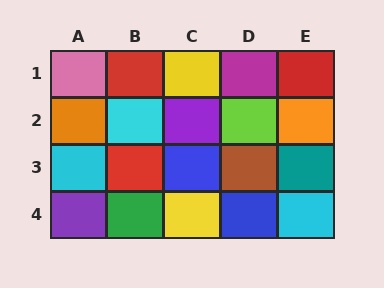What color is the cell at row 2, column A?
Orange.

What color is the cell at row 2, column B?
Cyan.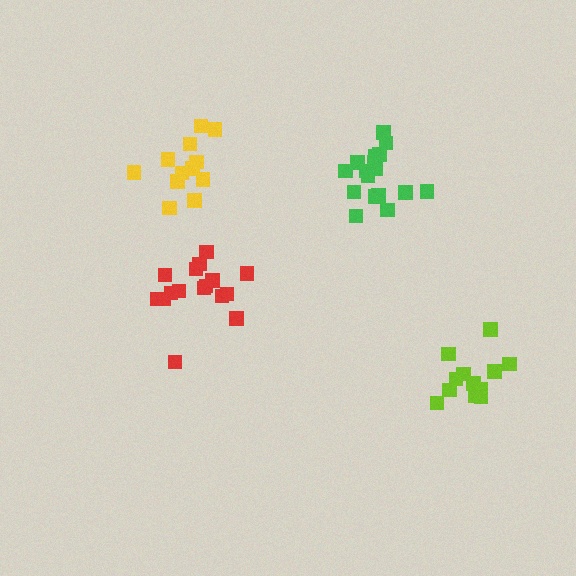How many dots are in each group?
Group 1: 18 dots, Group 2: 12 dots, Group 3: 12 dots, Group 4: 16 dots (58 total).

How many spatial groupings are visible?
There are 4 spatial groupings.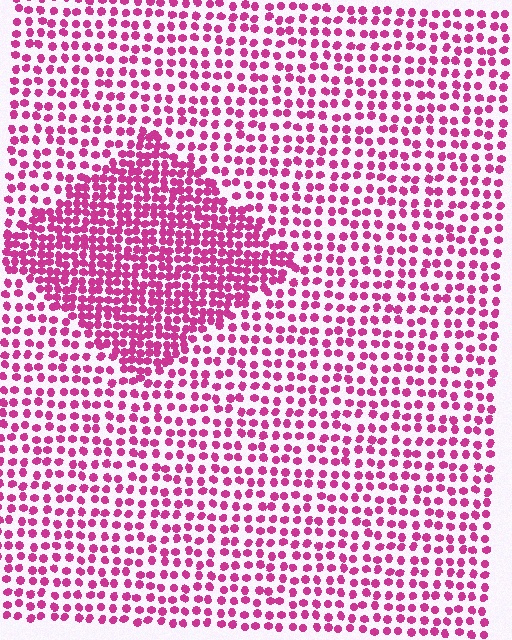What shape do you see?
I see a diamond.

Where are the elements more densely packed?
The elements are more densely packed inside the diamond boundary.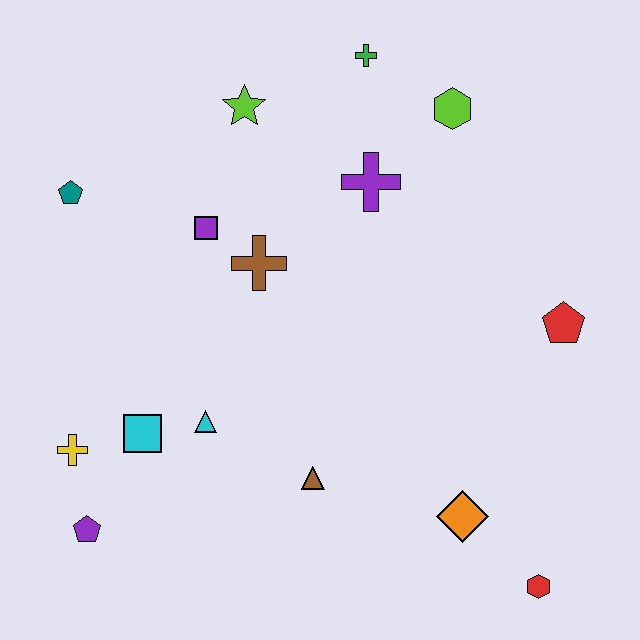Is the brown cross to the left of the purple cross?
Yes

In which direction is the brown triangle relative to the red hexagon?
The brown triangle is to the left of the red hexagon.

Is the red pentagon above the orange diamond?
Yes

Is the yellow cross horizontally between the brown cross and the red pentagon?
No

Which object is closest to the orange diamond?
The red hexagon is closest to the orange diamond.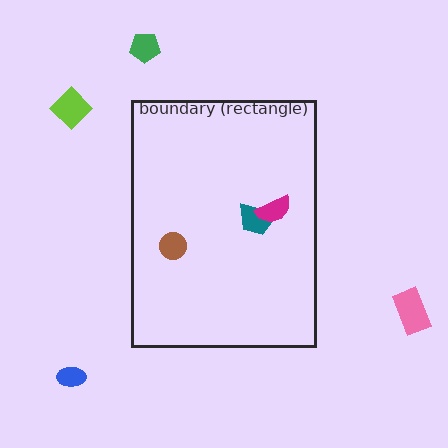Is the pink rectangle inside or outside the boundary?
Outside.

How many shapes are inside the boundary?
3 inside, 4 outside.